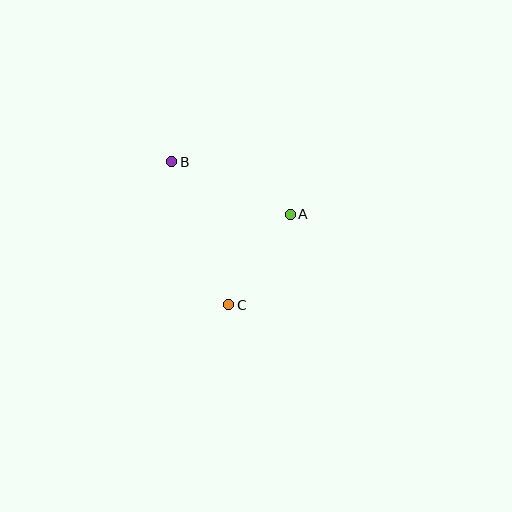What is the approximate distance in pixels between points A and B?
The distance between A and B is approximately 129 pixels.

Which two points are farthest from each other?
Points B and C are farthest from each other.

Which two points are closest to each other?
Points A and C are closest to each other.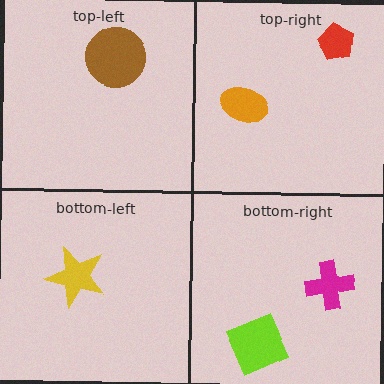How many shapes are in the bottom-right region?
2.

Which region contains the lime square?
The bottom-right region.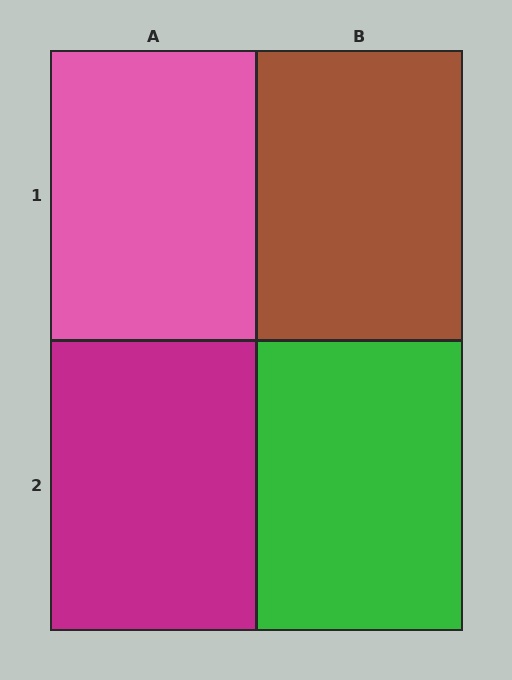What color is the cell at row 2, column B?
Green.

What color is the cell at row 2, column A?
Magenta.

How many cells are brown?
1 cell is brown.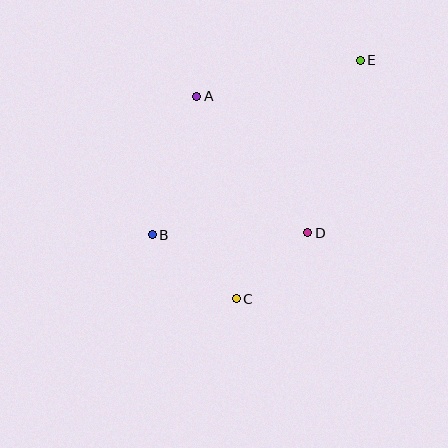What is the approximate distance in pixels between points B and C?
The distance between B and C is approximately 106 pixels.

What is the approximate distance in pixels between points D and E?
The distance between D and E is approximately 181 pixels.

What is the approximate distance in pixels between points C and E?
The distance between C and E is approximately 269 pixels.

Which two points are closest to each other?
Points C and D are closest to each other.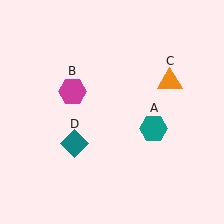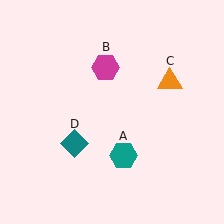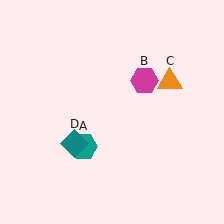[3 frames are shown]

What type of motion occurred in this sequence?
The teal hexagon (object A), magenta hexagon (object B) rotated clockwise around the center of the scene.